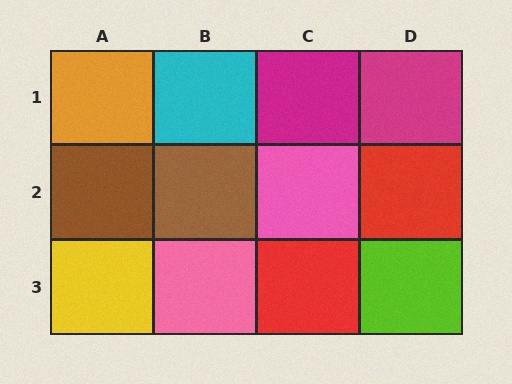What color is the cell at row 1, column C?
Magenta.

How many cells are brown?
2 cells are brown.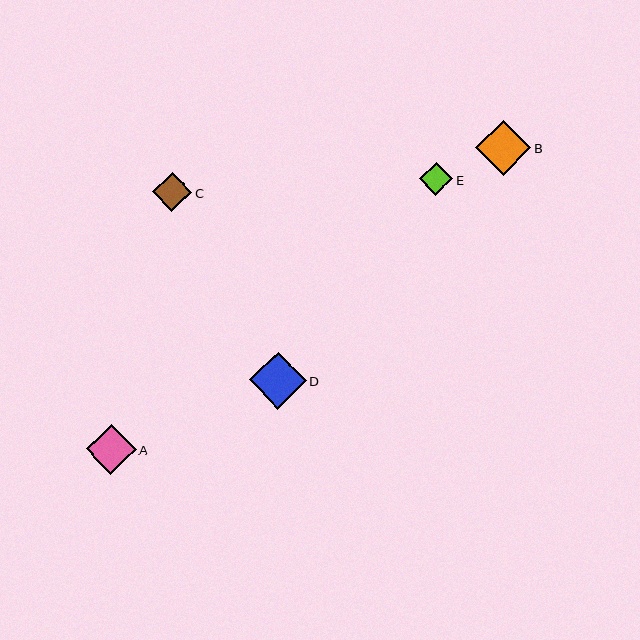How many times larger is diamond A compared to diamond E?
Diamond A is approximately 1.5 times the size of diamond E.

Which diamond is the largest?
Diamond D is the largest with a size of approximately 57 pixels.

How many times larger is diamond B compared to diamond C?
Diamond B is approximately 1.4 times the size of diamond C.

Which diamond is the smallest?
Diamond E is the smallest with a size of approximately 33 pixels.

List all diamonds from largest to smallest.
From largest to smallest: D, B, A, C, E.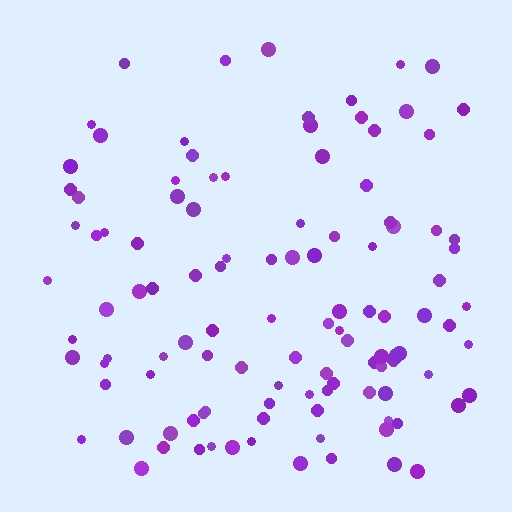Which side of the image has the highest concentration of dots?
The bottom.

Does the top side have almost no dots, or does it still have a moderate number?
Still a moderate number, just noticeably fewer than the bottom.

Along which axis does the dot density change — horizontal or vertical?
Vertical.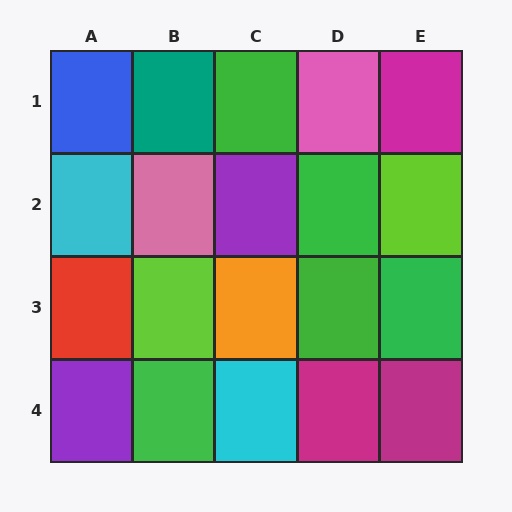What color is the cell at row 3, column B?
Lime.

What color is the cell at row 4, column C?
Cyan.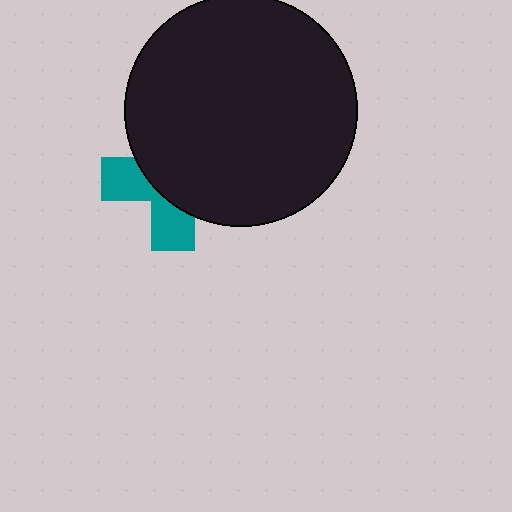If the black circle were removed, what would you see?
You would see the complete teal cross.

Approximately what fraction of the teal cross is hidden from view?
Roughly 63% of the teal cross is hidden behind the black circle.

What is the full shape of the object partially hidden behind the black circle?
The partially hidden object is a teal cross.